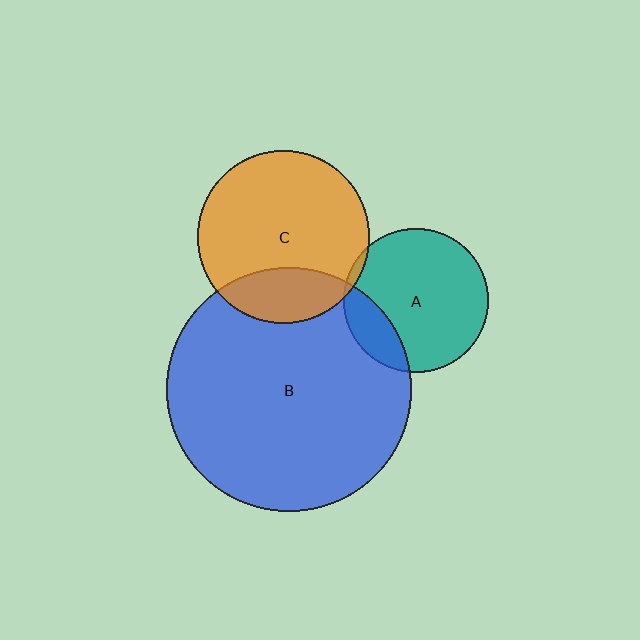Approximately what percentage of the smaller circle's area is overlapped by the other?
Approximately 20%.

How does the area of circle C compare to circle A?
Approximately 1.4 times.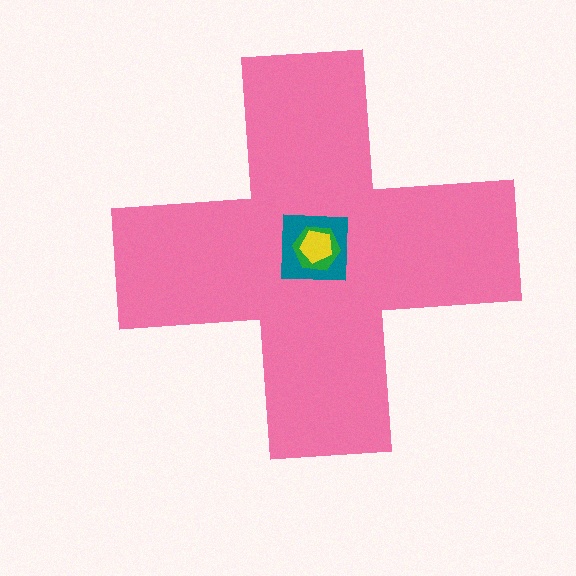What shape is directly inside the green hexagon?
The yellow pentagon.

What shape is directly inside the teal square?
The green hexagon.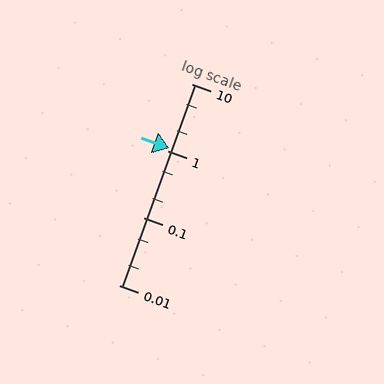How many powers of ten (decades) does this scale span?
The scale spans 3 decades, from 0.01 to 10.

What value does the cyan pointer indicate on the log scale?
The pointer indicates approximately 1.1.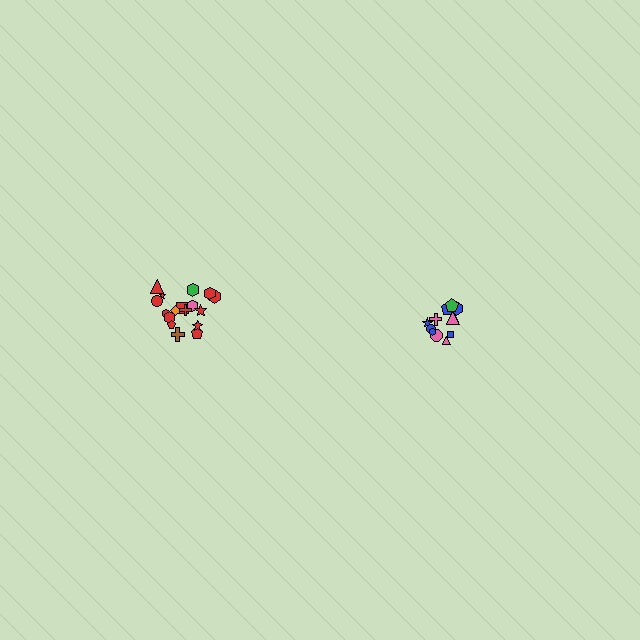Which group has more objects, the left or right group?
The left group.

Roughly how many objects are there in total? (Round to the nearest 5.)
Roughly 30 objects in total.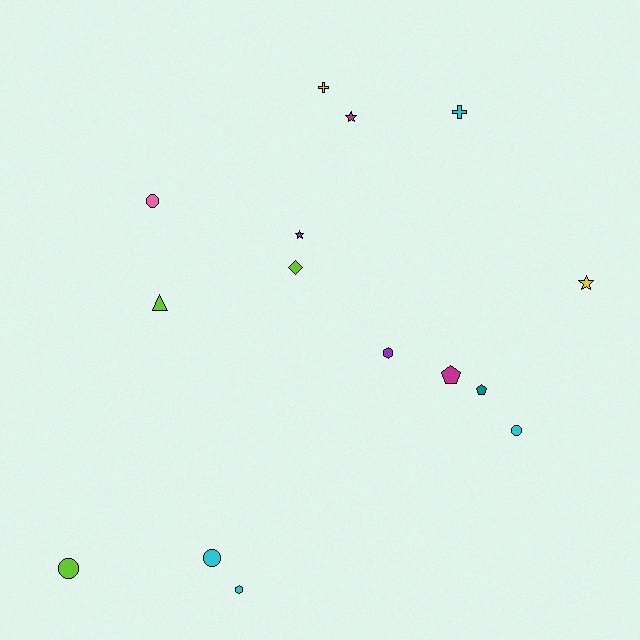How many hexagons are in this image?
There are 2 hexagons.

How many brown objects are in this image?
There are no brown objects.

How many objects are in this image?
There are 15 objects.